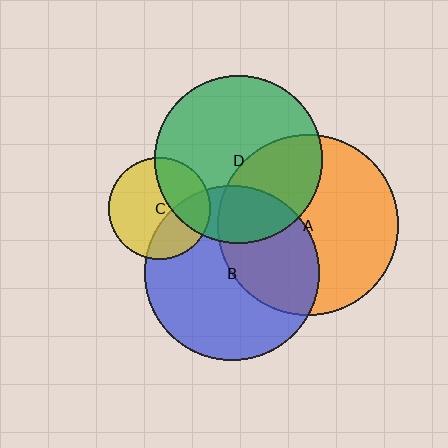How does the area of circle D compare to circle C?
Approximately 2.7 times.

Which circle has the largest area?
Circle A (orange).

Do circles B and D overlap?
Yes.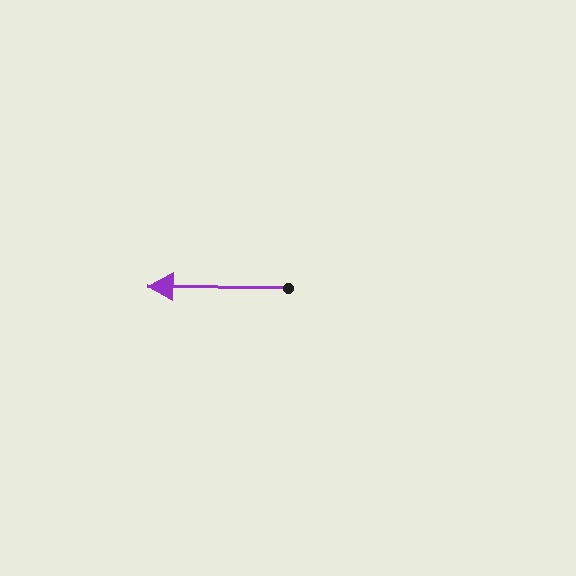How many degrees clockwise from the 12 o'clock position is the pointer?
Approximately 271 degrees.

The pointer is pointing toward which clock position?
Roughly 9 o'clock.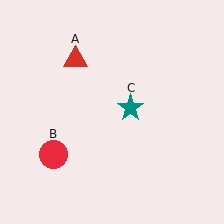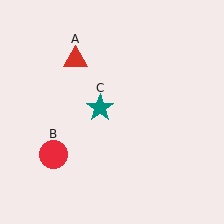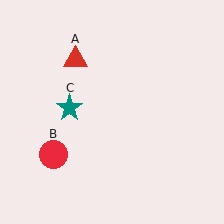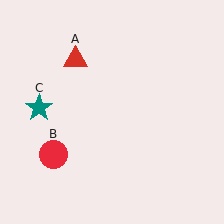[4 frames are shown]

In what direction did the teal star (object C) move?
The teal star (object C) moved left.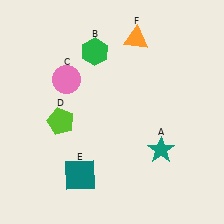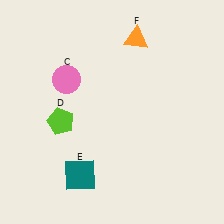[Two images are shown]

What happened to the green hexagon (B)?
The green hexagon (B) was removed in Image 2. It was in the top-left area of Image 1.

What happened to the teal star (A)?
The teal star (A) was removed in Image 2. It was in the bottom-right area of Image 1.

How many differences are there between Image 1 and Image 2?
There are 2 differences between the two images.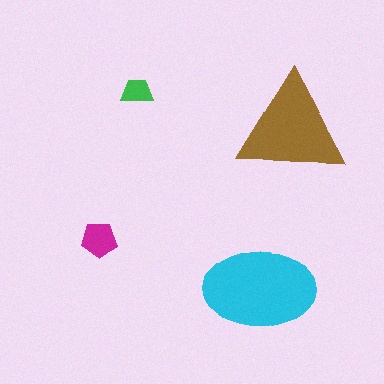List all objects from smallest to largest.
The green trapezoid, the magenta pentagon, the brown triangle, the cyan ellipse.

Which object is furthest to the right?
The brown triangle is rightmost.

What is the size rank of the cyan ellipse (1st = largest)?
1st.